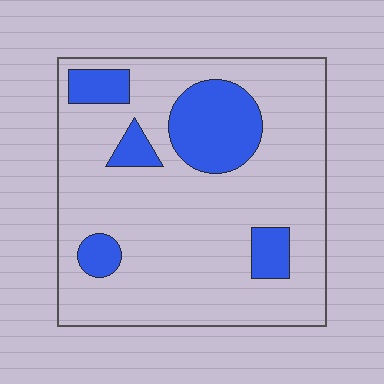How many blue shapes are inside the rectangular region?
5.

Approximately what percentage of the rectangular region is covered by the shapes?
Approximately 20%.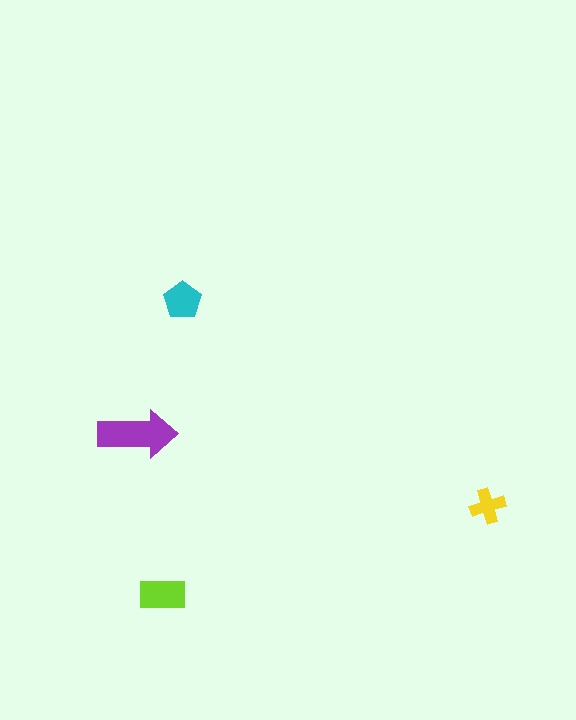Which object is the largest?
The purple arrow.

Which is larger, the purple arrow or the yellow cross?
The purple arrow.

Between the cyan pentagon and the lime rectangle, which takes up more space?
The lime rectangle.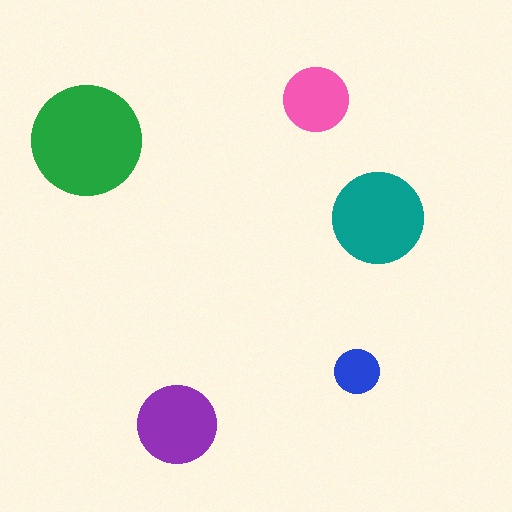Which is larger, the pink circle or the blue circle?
The pink one.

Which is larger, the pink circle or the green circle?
The green one.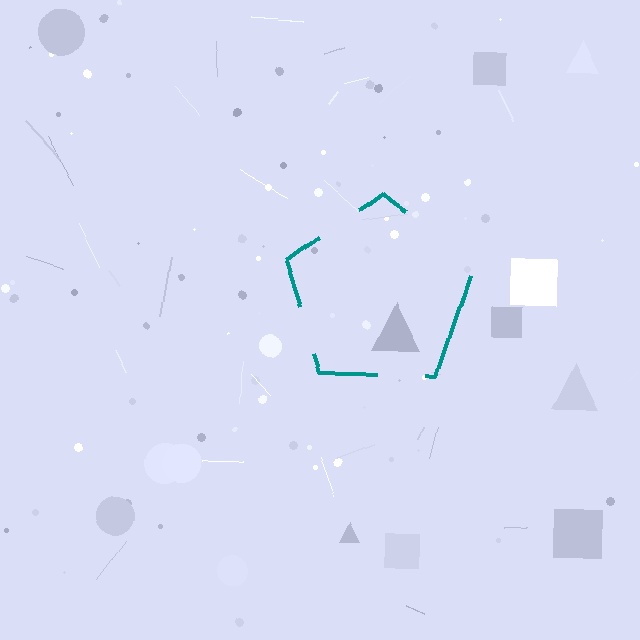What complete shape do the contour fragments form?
The contour fragments form a pentagon.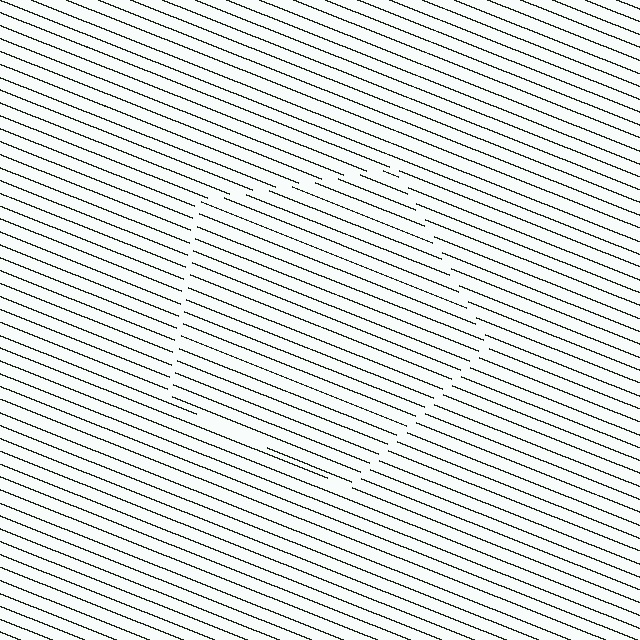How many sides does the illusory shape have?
5 sides — the line-ends trace a pentagon.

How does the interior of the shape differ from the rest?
The interior of the shape contains the same grating, shifted by half a period — the contour is defined by the phase discontinuity where line-ends from the inner and outer gratings abut.